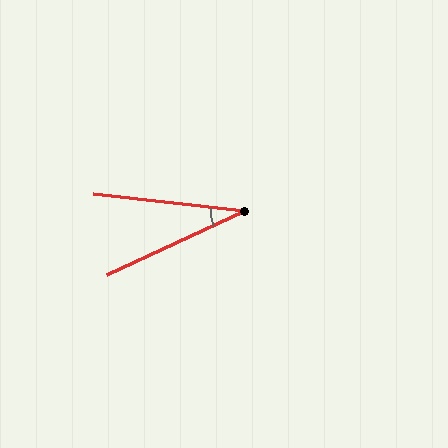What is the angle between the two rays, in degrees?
Approximately 31 degrees.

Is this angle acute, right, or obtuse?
It is acute.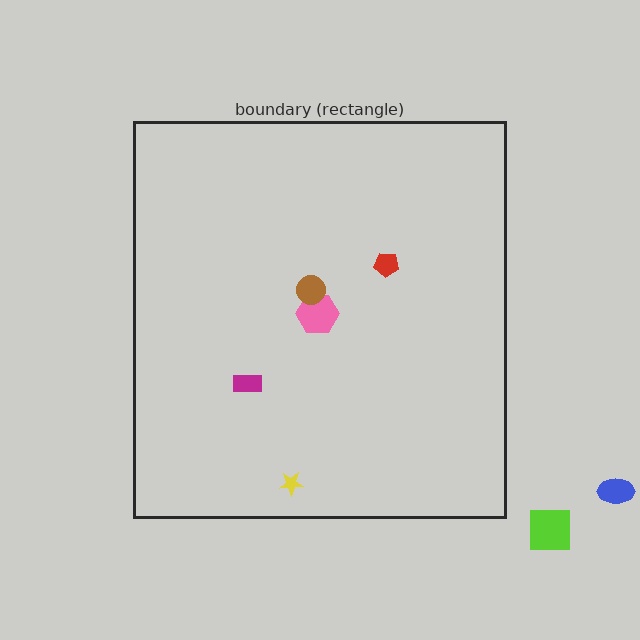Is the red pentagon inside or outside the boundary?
Inside.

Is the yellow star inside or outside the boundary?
Inside.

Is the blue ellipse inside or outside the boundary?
Outside.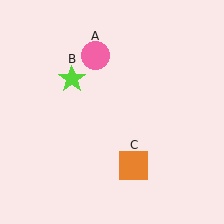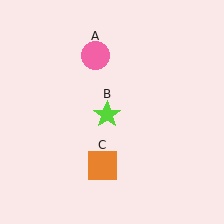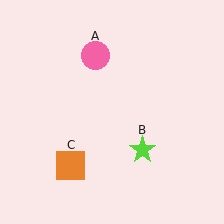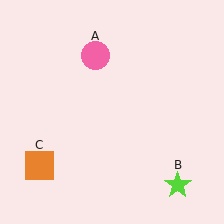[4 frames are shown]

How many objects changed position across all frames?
2 objects changed position: lime star (object B), orange square (object C).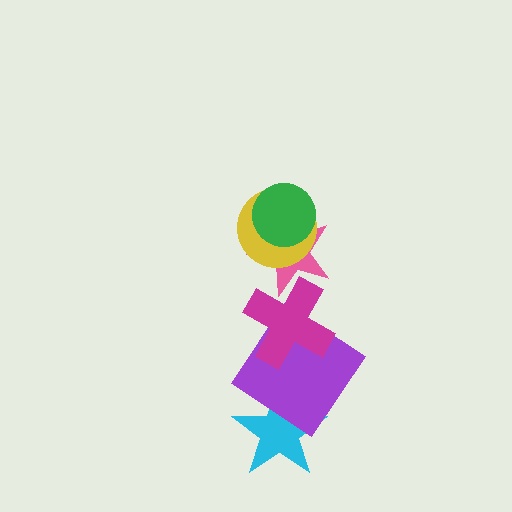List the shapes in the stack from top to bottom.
From top to bottom: the green circle, the yellow circle, the pink star, the magenta cross, the purple diamond, the cyan star.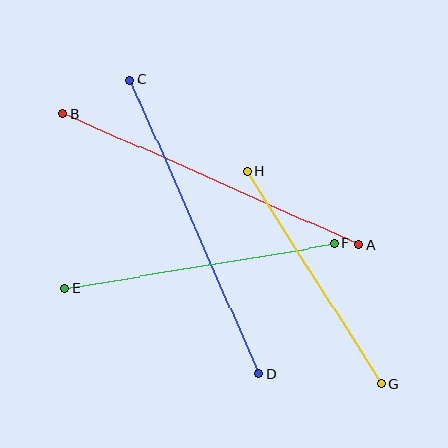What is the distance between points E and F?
The distance is approximately 273 pixels.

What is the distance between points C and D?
The distance is approximately 321 pixels.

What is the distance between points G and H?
The distance is approximately 252 pixels.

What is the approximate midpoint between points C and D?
The midpoint is at approximately (194, 227) pixels.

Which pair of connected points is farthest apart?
Points A and B are farthest apart.